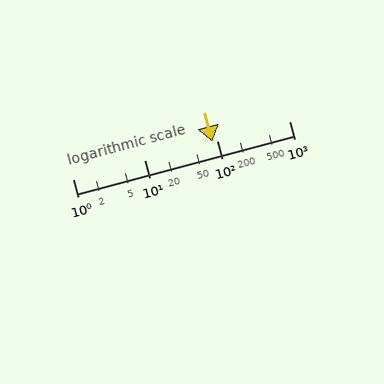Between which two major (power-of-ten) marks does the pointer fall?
The pointer is between 10 and 100.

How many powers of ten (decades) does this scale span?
The scale spans 3 decades, from 1 to 1000.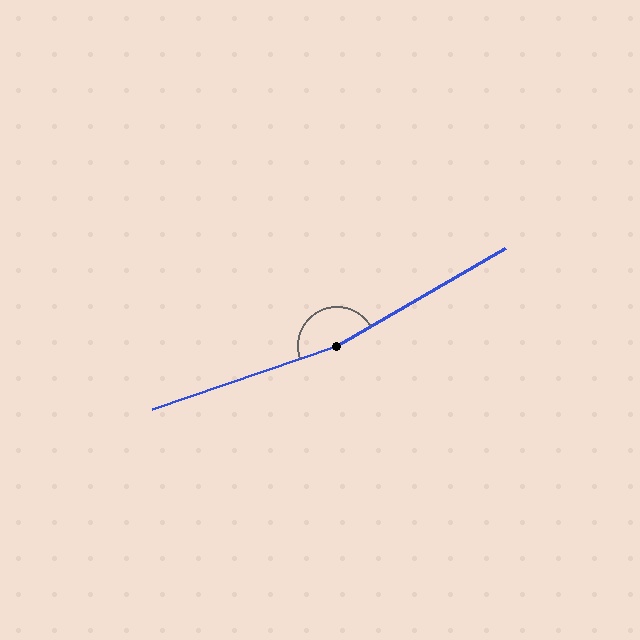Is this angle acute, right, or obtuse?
It is obtuse.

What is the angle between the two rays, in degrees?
Approximately 169 degrees.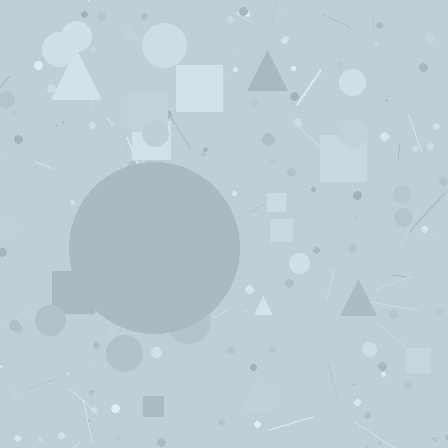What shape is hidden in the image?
A circle is hidden in the image.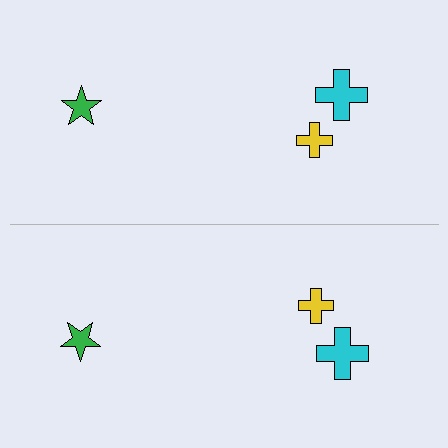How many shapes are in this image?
There are 6 shapes in this image.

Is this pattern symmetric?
Yes, this pattern has bilateral (reflection) symmetry.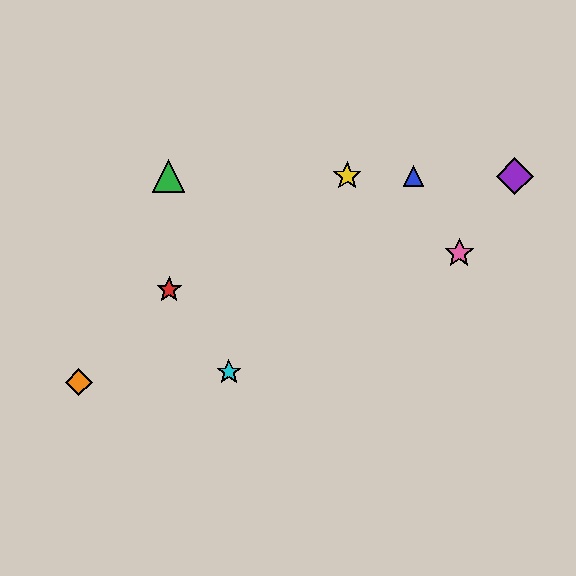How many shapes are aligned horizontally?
4 shapes (the blue triangle, the green triangle, the yellow star, the purple diamond) are aligned horizontally.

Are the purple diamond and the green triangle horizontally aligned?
Yes, both are at y≈176.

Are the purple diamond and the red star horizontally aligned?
No, the purple diamond is at y≈176 and the red star is at y≈290.